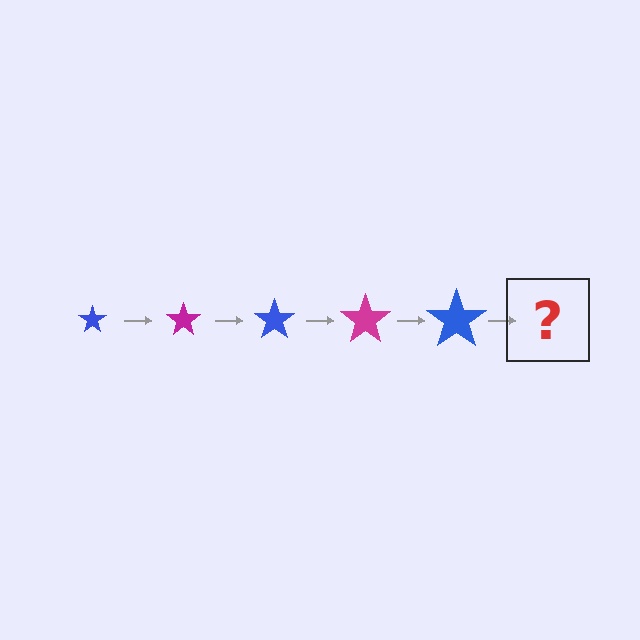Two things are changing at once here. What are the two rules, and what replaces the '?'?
The two rules are that the star grows larger each step and the color cycles through blue and magenta. The '?' should be a magenta star, larger than the previous one.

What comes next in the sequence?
The next element should be a magenta star, larger than the previous one.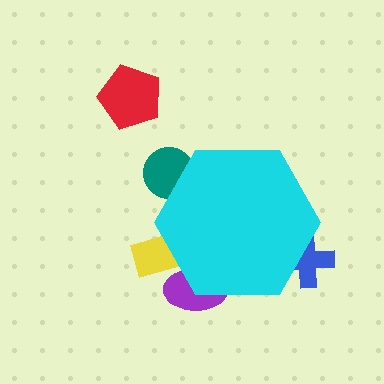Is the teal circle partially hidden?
Yes, the teal circle is partially hidden behind the cyan hexagon.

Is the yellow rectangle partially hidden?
Yes, the yellow rectangle is partially hidden behind the cyan hexagon.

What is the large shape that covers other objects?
A cyan hexagon.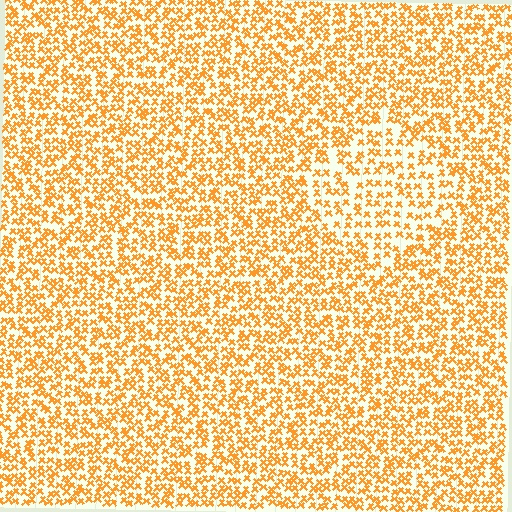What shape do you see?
I see a diamond.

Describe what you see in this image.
The image contains small orange elements arranged at two different densities. A diamond-shaped region is visible where the elements are less densely packed than the surrounding area.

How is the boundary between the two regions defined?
The boundary is defined by a change in element density (approximately 1.6x ratio). All elements are the same color, size, and shape.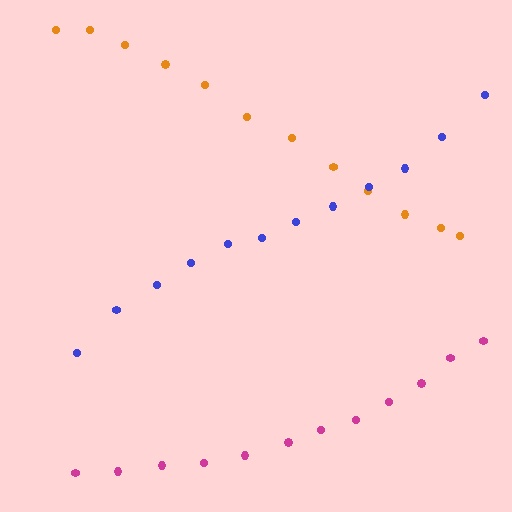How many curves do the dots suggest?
There are 3 distinct paths.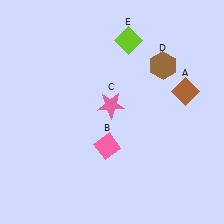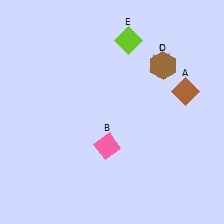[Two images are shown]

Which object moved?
The pink star (C) moved right.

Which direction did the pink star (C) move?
The pink star (C) moved right.